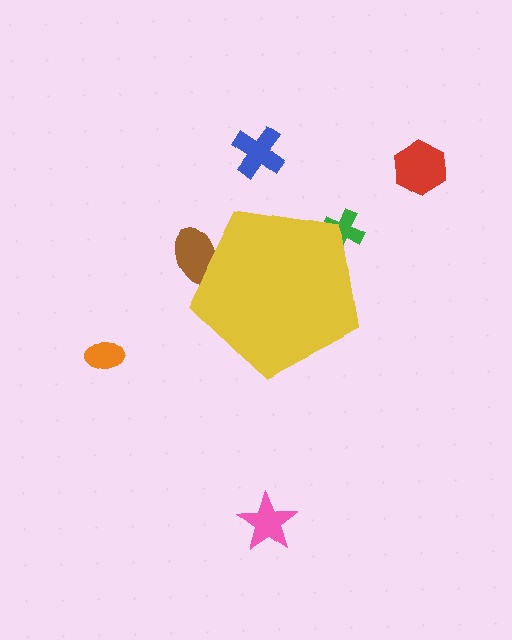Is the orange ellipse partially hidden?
No, the orange ellipse is fully visible.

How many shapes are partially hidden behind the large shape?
2 shapes are partially hidden.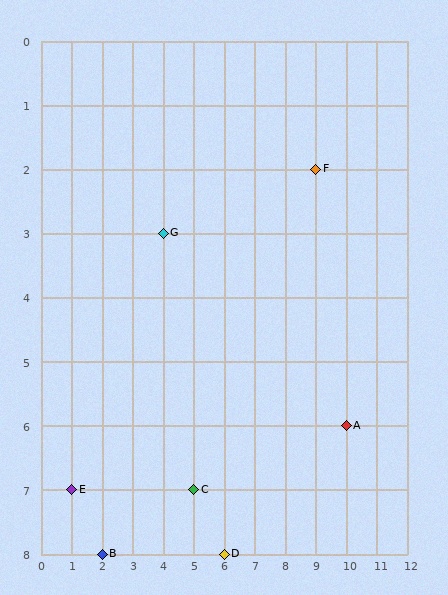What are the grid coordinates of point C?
Point C is at grid coordinates (5, 7).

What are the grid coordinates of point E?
Point E is at grid coordinates (1, 7).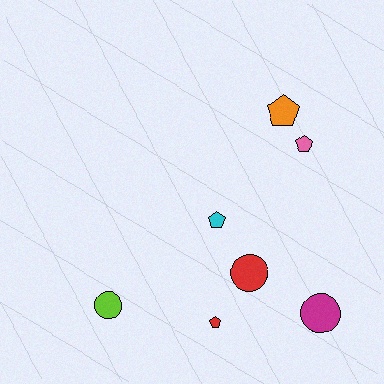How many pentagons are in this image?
There are 4 pentagons.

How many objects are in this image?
There are 7 objects.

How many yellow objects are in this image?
There are no yellow objects.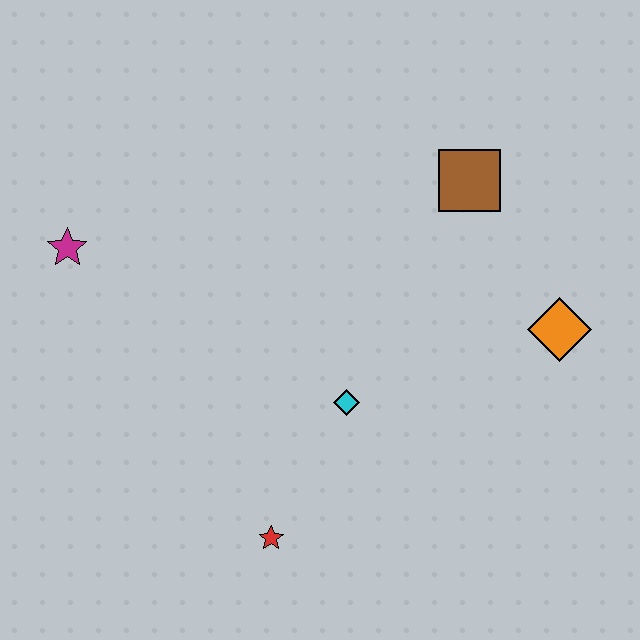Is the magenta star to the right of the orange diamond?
No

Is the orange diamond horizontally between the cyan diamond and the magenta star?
No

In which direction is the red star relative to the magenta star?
The red star is below the magenta star.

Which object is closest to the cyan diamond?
The red star is closest to the cyan diamond.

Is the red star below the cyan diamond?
Yes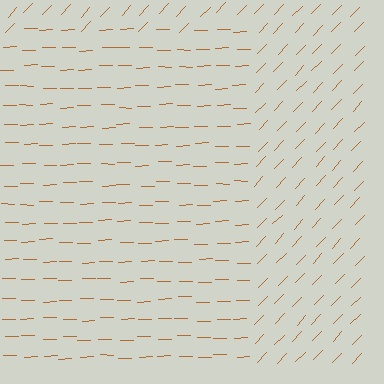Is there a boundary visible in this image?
Yes, there is a texture boundary formed by a change in line orientation.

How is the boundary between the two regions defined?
The boundary is defined purely by a change in line orientation (approximately 45 degrees difference). All lines are the same color and thickness.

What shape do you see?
I see a rectangle.